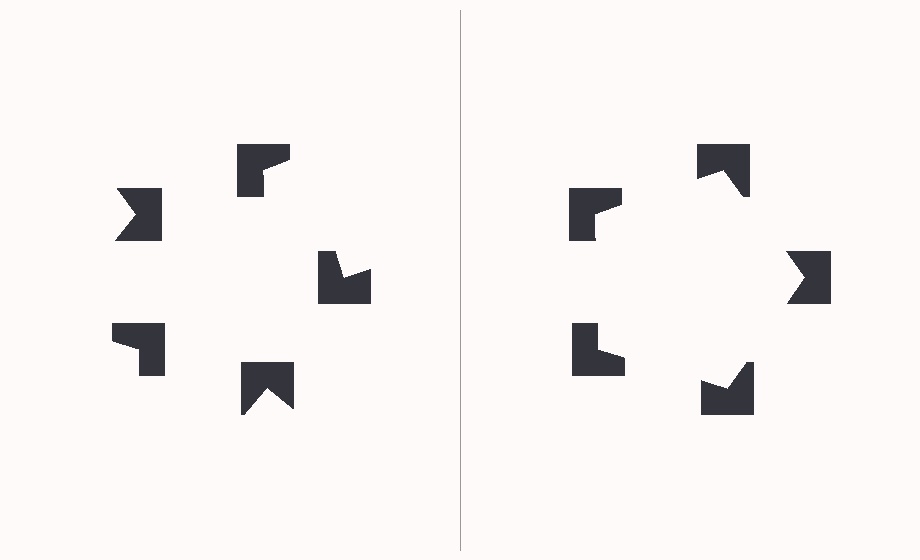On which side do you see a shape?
An illusory pentagon appears on the right side. On the left side the wedge cuts are rotated, so no coherent shape forms.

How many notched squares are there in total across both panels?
10 — 5 on each side.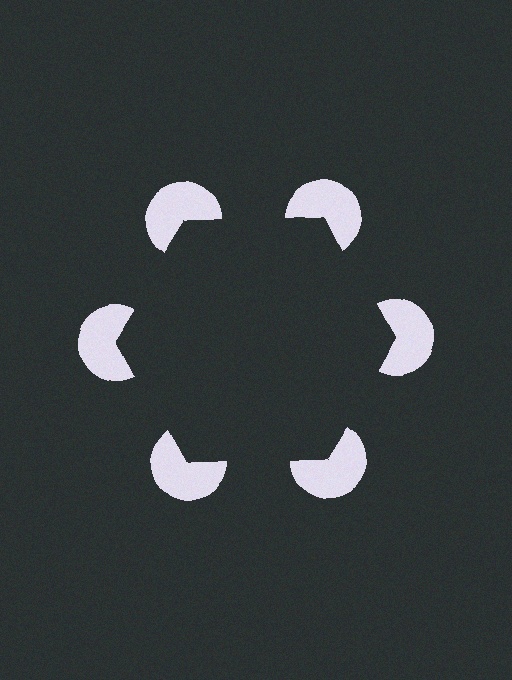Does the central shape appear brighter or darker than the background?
It typically appears slightly darker than the background, even though no actual brightness change is drawn.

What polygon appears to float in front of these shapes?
An illusory hexagon — its edges are inferred from the aligned wedge cuts in the pac-man discs, not physically drawn.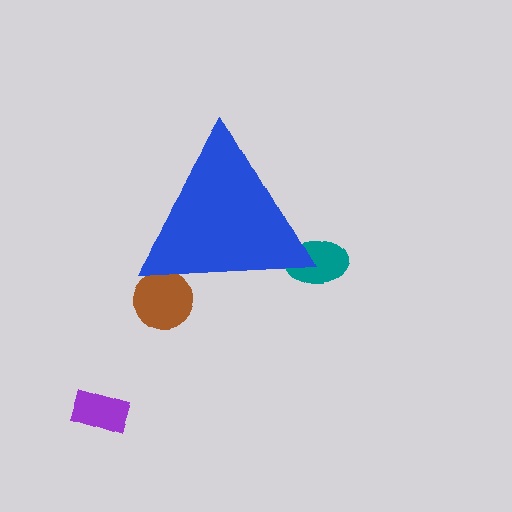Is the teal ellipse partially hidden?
Yes, the teal ellipse is partially hidden behind the blue triangle.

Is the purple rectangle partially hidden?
No, the purple rectangle is fully visible.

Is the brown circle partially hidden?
Yes, the brown circle is partially hidden behind the blue triangle.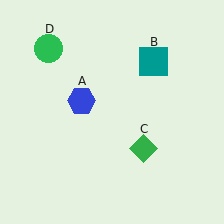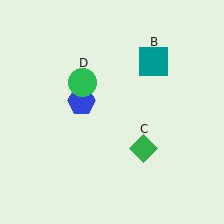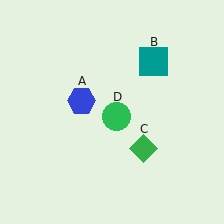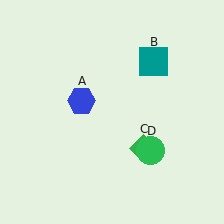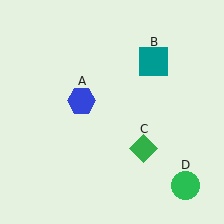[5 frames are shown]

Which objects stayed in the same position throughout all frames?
Blue hexagon (object A) and teal square (object B) and green diamond (object C) remained stationary.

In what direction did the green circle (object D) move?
The green circle (object D) moved down and to the right.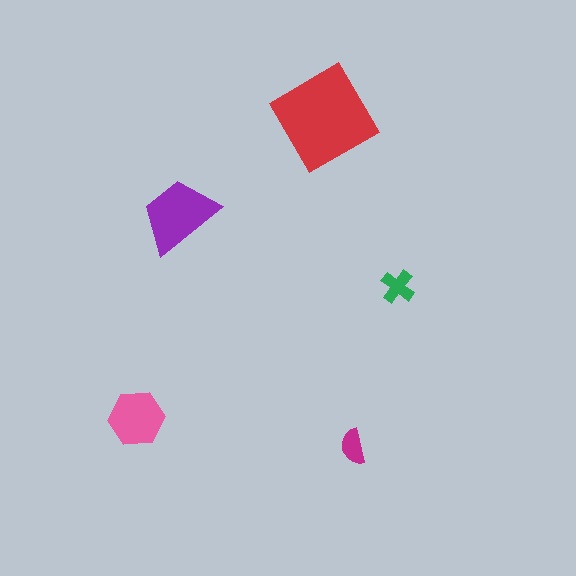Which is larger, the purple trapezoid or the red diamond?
The red diamond.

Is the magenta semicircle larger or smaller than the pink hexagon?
Smaller.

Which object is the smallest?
The magenta semicircle.